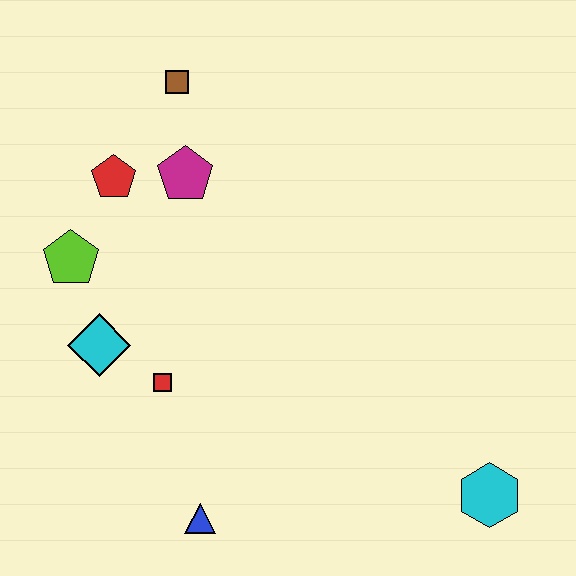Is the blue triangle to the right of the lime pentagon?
Yes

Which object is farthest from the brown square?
The cyan hexagon is farthest from the brown square.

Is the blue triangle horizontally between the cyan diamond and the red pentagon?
No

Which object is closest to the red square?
The cyan diamond is closest to the red square.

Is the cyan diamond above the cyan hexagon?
Yes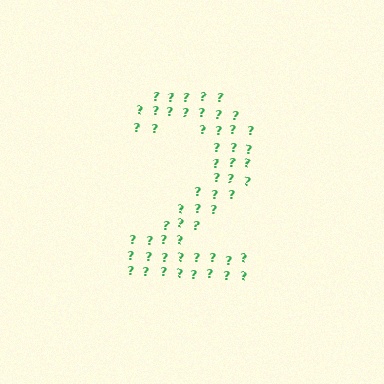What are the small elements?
The small elements are question marks.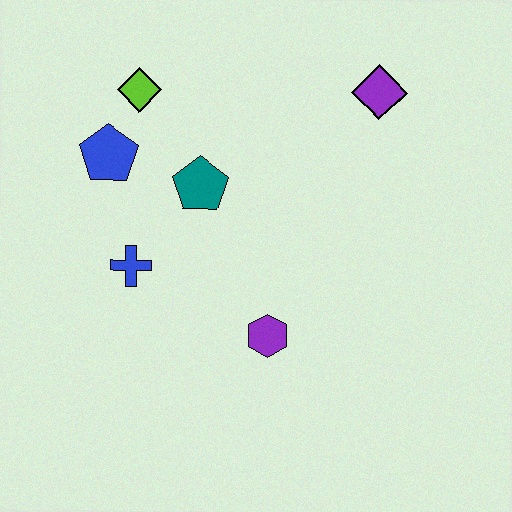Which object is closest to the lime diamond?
The blue pentagon is closest to the lime diamond.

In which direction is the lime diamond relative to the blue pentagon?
The lime diamond is above the blue pentagon.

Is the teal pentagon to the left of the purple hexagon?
Yes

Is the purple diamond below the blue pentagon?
No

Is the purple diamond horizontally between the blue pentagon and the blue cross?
No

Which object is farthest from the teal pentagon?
The purple diamond is farthest from the teal pentagon.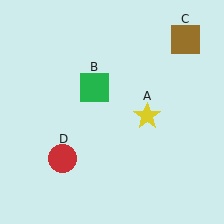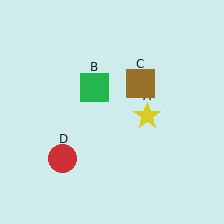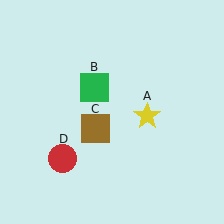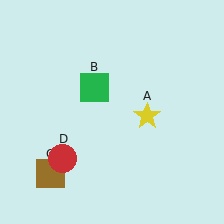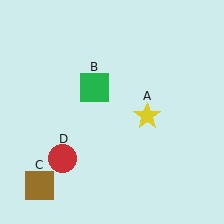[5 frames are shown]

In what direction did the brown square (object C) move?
The brown square (object C) moved down and to the left.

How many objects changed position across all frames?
1 object changed position: brown square (object C).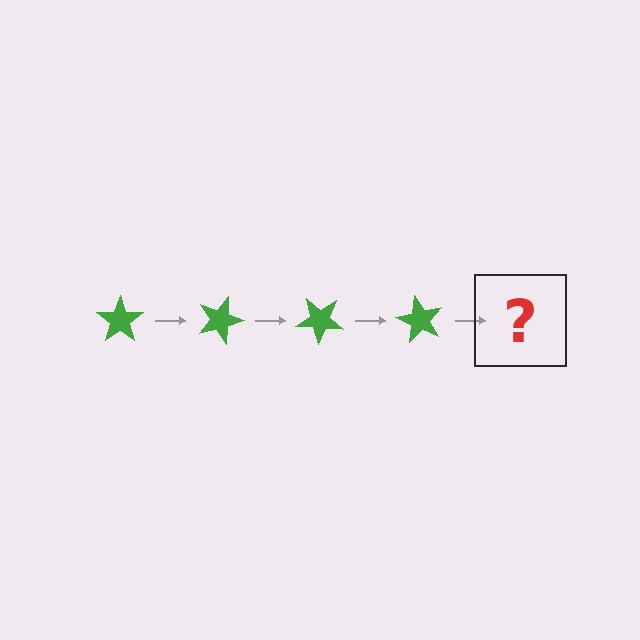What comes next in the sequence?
The next element should be a green star rotated 80 degrees.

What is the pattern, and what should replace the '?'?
The pattern is that the star rotates 20 degrees each step. The '?' should be a green star rotated 80 degrees.